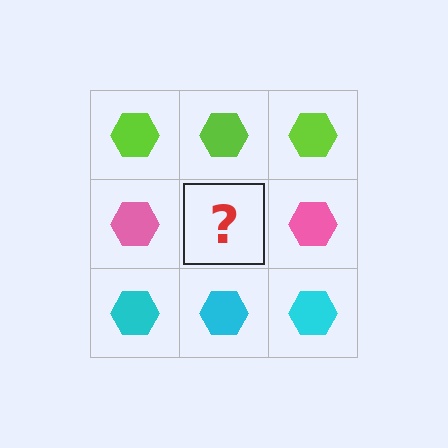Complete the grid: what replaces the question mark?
The question mark should be replaced with a pink hexagon.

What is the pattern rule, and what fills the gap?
The rule is that each row has a consistent color. The gap should be filled with a pink hexagon.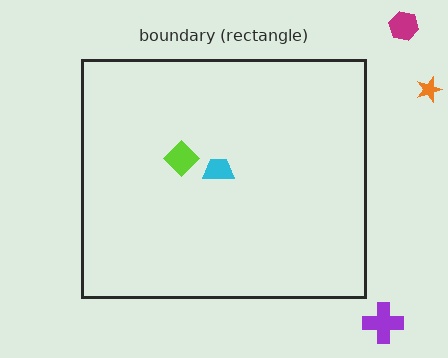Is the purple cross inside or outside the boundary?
Outside.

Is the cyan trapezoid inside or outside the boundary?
Inside.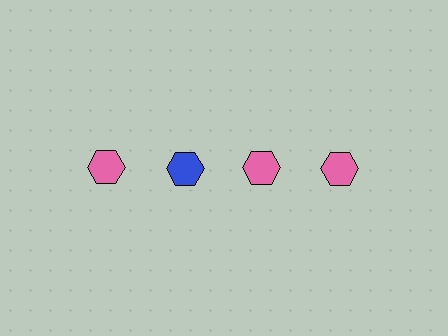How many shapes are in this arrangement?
There are 4 shapes arranged in a grid pattern.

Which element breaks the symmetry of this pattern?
The blue hexagon in the top row, second from left column breaks the symmetry. All other shapes are pink hexagons.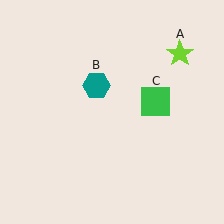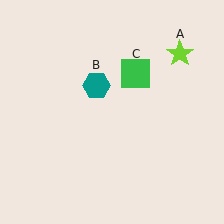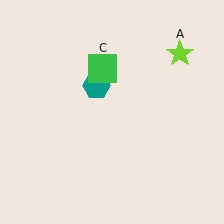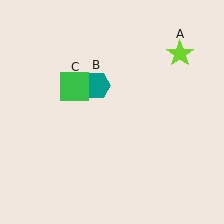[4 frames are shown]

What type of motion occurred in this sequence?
The green square (object C) rotated counterclockwise around the center of the scene.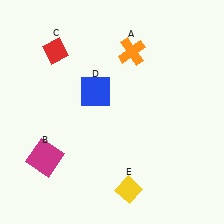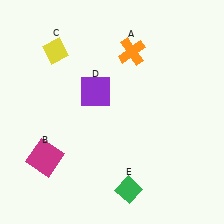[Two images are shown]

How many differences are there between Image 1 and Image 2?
There are 3 differences between the two images.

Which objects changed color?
C changed from red to yellow. D changed from blue to purple. E changed from yellow to green.